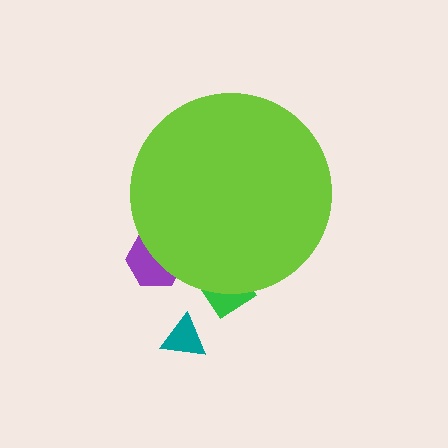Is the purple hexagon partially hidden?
Yes, the purple hexagon is partially hidden behind the lime circle.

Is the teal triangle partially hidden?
No, the teal triangle is fully visible.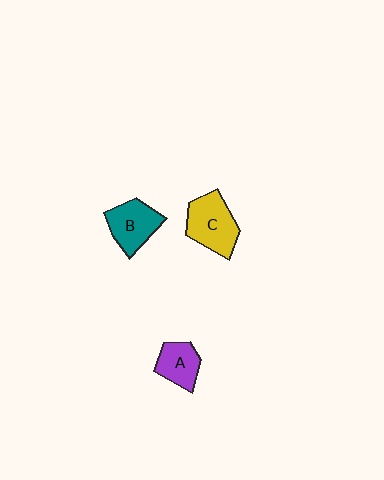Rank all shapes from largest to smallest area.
From largest to smallest: C (yellow), B (teal), A (purple).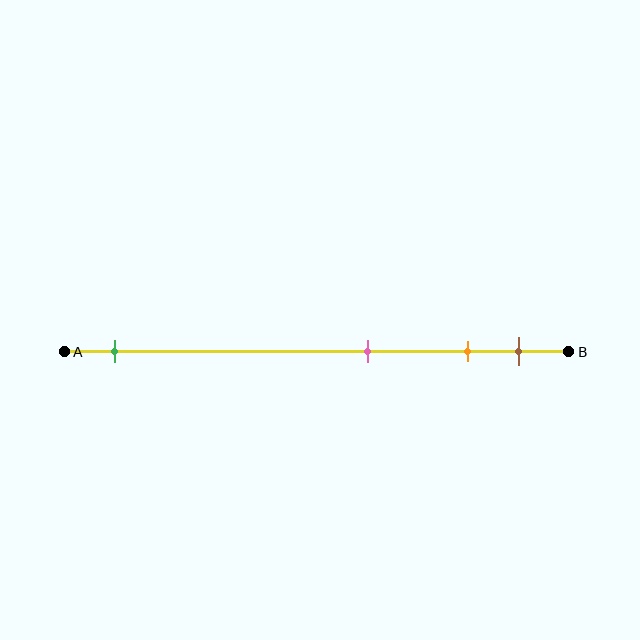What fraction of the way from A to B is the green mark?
The green mark is approximately 10% (0.1) of the way from A to B.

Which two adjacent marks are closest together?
The orange and brown marks are the closest adjacent pair.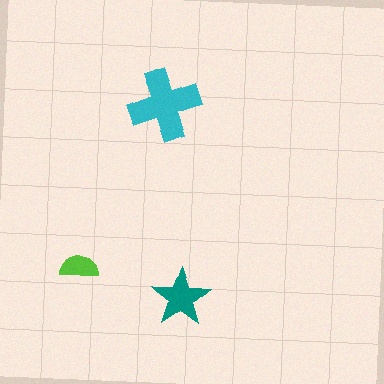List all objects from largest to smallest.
The cyan cross, the teal star, the lime semicircle.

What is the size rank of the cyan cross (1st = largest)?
1st.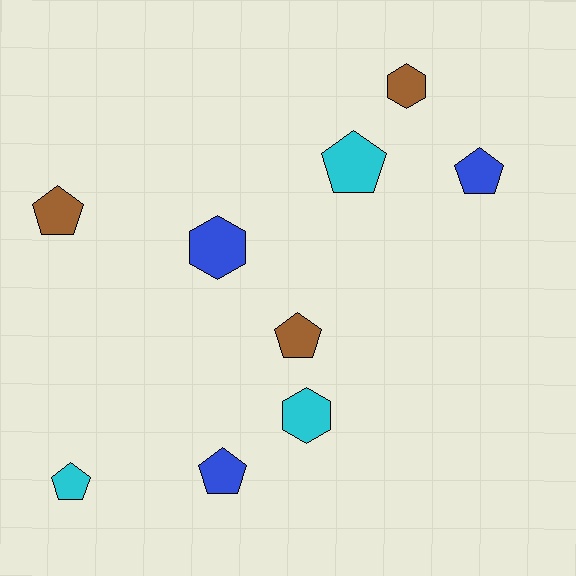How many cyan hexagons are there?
There is 1 cyan hexagon.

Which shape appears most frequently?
Pentagon, with 6 objects.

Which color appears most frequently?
Cyan, with 3 objects.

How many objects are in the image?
There are 9 objects.